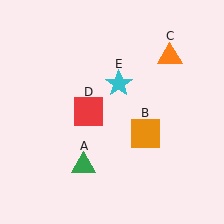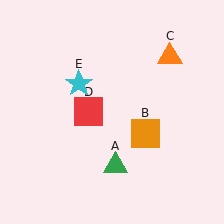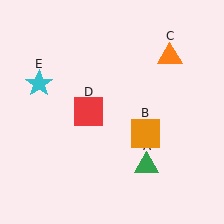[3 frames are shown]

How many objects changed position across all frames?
2 objects changed position: green triangle (object A), cyan star (object E).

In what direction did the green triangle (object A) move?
The green triangle (object A) moved right.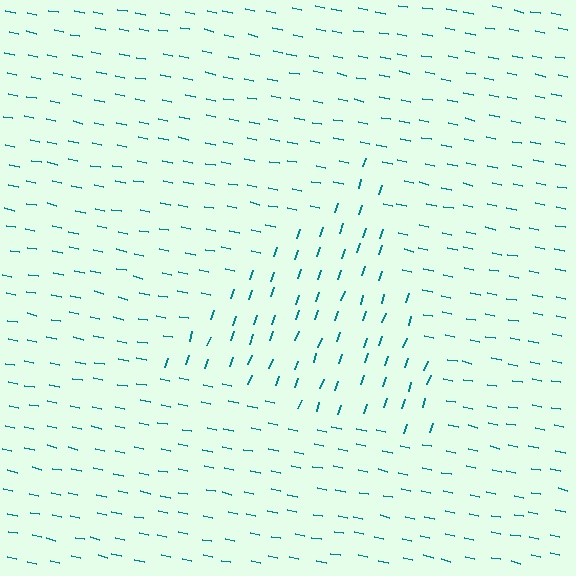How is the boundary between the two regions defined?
The boundary is defined purely by a change in line orientation (approximately 82 degrees difference). All lines are the same color and thickness.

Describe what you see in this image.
The image is filled with small teal line segments. A triangle region in the image has lines oriented differently from the surrounding lines, creating a visible texture boundary.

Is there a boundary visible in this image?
Yes, there is a texture boundary formed by a change in line orientation.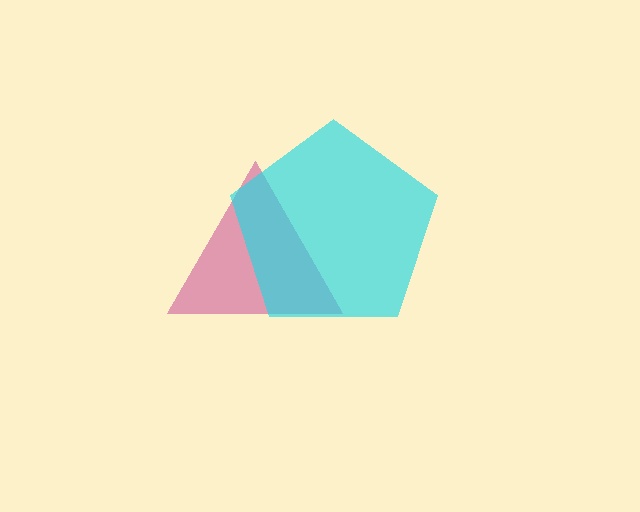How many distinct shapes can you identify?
There are 2 distinct shapes: a magenta triangle, a cyan pentagon.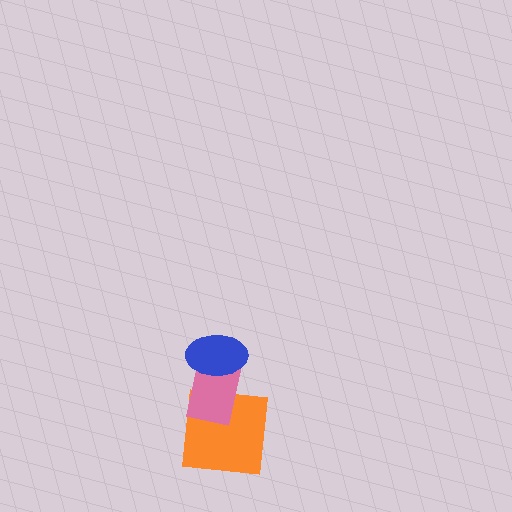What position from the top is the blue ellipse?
The blue ellipse is 1st from the top.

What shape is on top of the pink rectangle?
The blue ellipse is on top of the pink rectangle.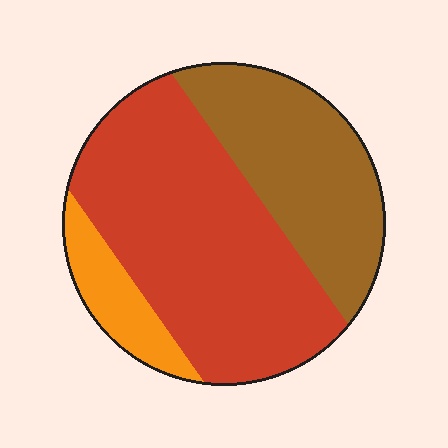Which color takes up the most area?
Red, at roughly 55%.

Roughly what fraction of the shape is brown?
Brown covers 33% of the shape.